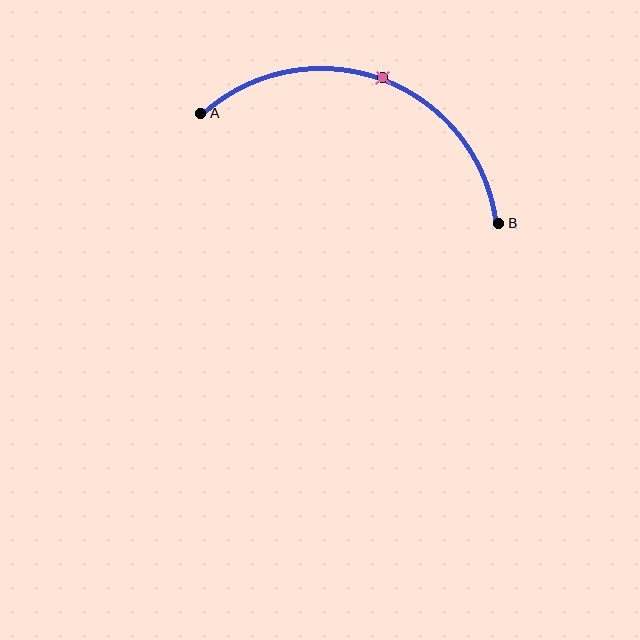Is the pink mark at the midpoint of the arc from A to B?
Yes. The pink mark lies on the arc at equal arc-length from both A and B — it is the arc midpoint.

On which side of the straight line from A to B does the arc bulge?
The arc bulges above the straight line connecting A and B.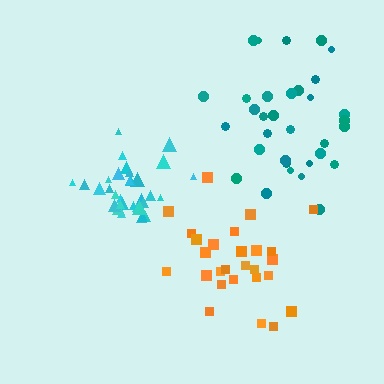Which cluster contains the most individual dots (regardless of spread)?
Cyan (34).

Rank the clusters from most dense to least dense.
cyan, orange, teal.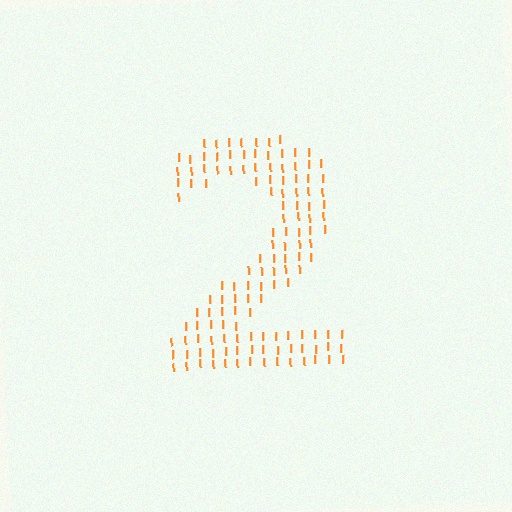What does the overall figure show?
The overall figure shows the digit 2.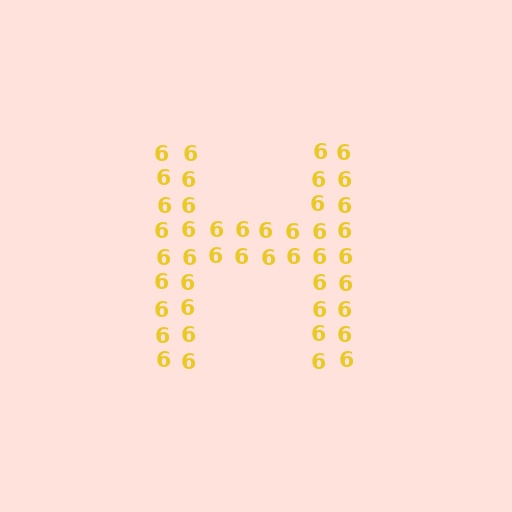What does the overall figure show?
The overall figure shows the letter H.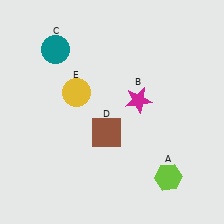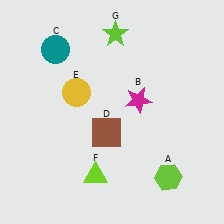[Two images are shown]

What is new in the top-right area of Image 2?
A lime star (G) was added in the top-right area of Image 2.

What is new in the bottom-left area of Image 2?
A lime triangle (F) was added in the bottom-left area of Image 2.